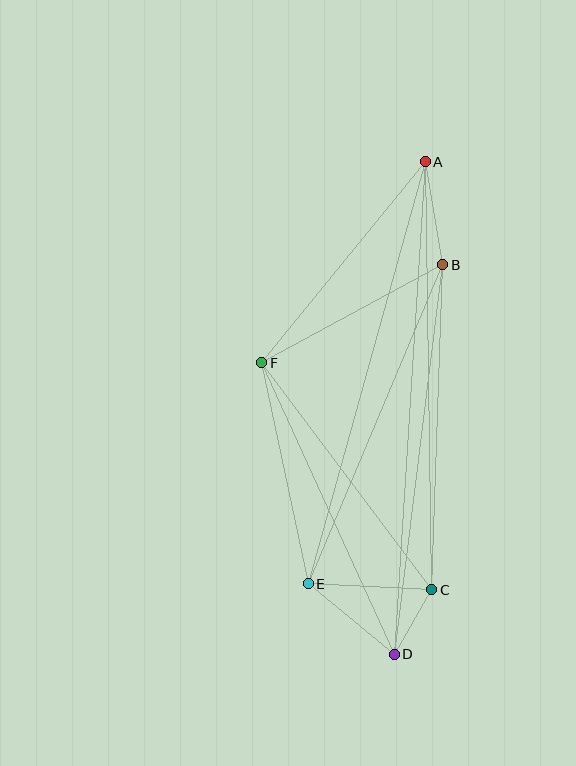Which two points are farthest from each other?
Points A and D are farthest from each other.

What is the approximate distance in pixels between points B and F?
The distance between B and F is approximately 206 pixels.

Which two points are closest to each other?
Points C and D are closest to each other.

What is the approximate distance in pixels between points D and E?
The distance between D and E is approximately 111 pixels.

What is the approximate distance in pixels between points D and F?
The distance between D and F is approximately 320 pixels.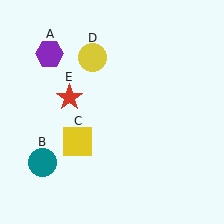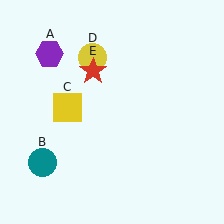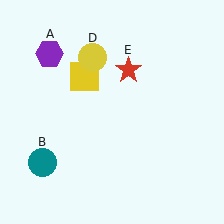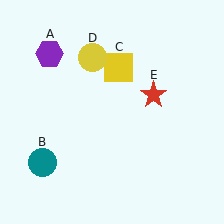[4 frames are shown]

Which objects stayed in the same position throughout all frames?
Purple hexagon (object A) and teal circle (object B) and yellow circle (object D) remained stationary.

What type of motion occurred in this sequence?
The yellow square (object C), red star (object E) rotated clockwise around the center of the scene.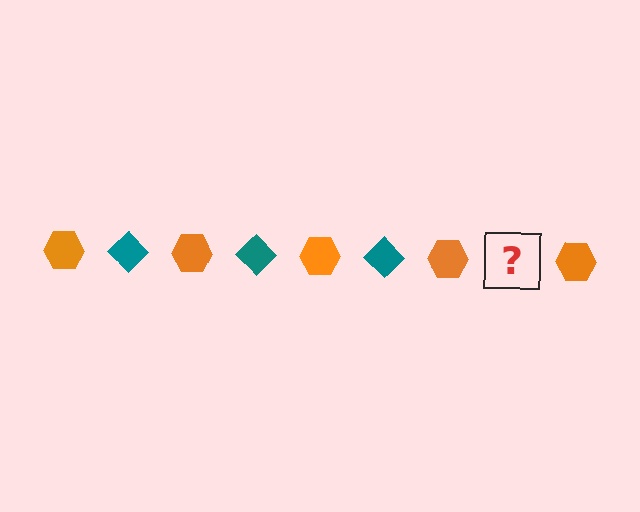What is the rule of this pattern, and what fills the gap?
The rule is that the pattern alternates between orange hexagon and teal diamond. The gap should be filled with a teal diamond.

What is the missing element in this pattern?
The missing element is a teal diamond.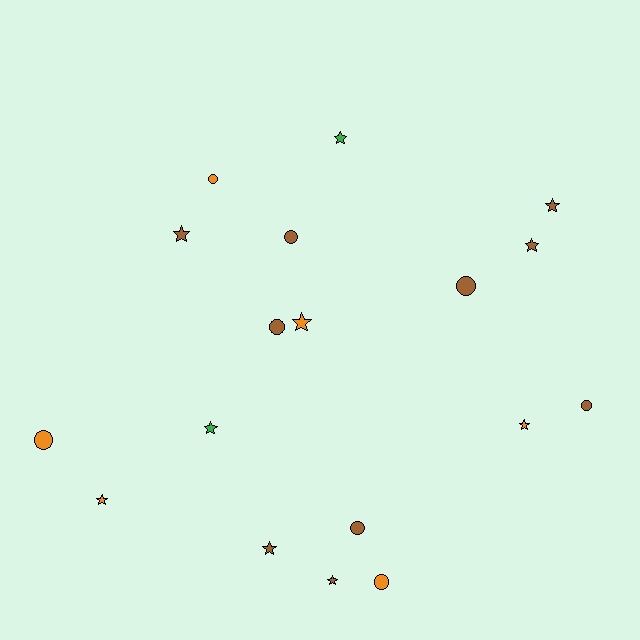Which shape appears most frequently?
Star, with 10 objects.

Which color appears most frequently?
Brown, with 10 objects.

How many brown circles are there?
There are 5 brown circles.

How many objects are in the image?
There are 18 objects.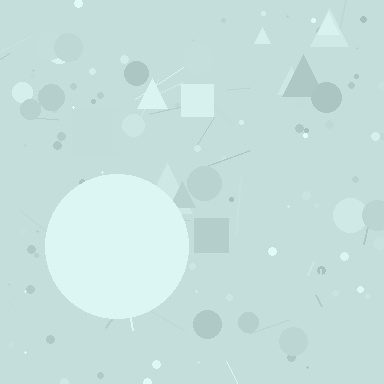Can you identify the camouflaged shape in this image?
The camouflaged shape is a circle.